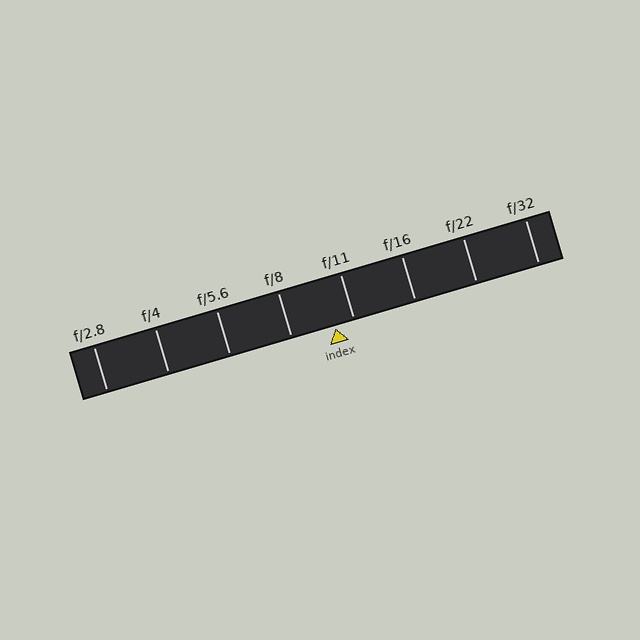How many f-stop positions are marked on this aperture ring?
There are 8 f-stop positions marked.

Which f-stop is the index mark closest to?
The index mark is closest to f/11.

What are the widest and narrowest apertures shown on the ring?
The widest aperture shown is f/2.8 and the narrowest is f/32.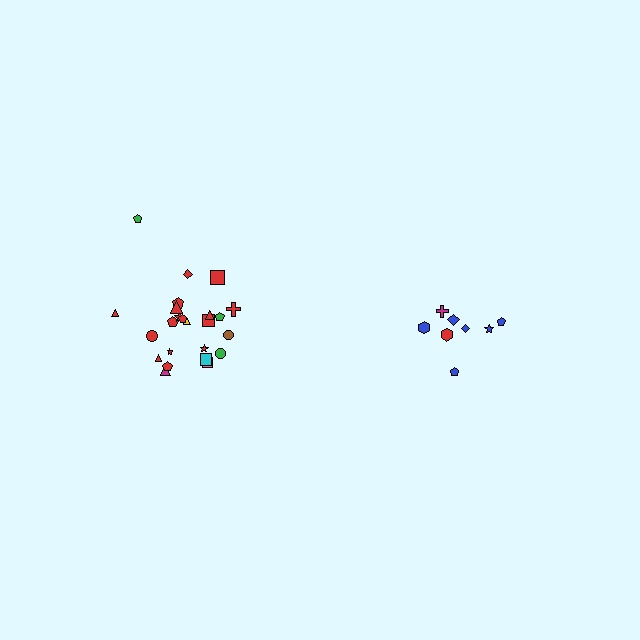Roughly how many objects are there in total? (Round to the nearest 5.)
Roughly 35 objects in total.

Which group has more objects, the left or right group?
The left group.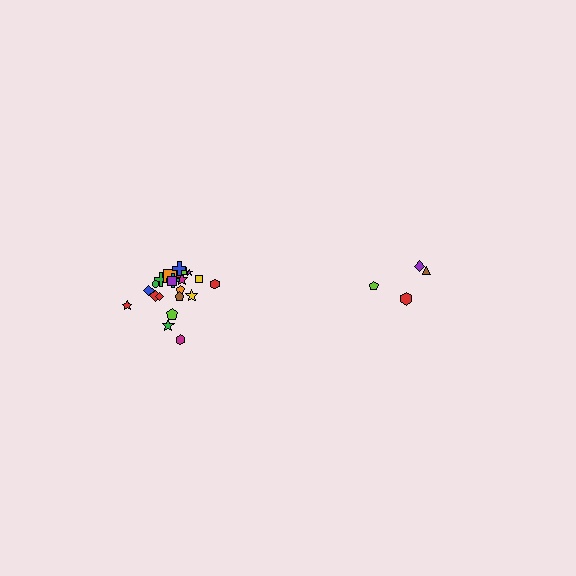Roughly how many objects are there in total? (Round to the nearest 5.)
Roughly 25 objects in total.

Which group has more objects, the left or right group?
The left group.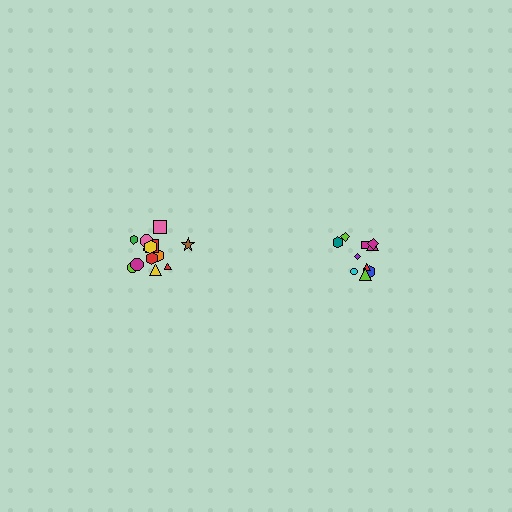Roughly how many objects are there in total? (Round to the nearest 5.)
Roughly 25 objects in total.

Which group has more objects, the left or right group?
The left group.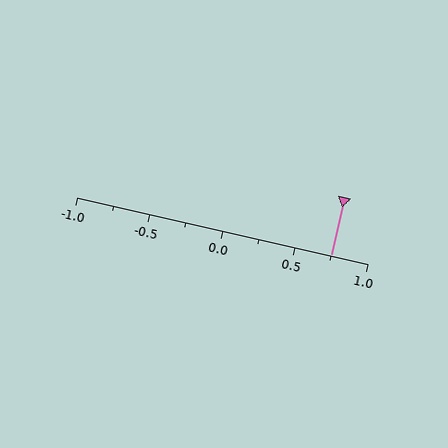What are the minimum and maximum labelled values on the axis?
The axis runs from -1.0 to 1.0.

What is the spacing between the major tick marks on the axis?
The major ticks are spaced 0.5 apart.